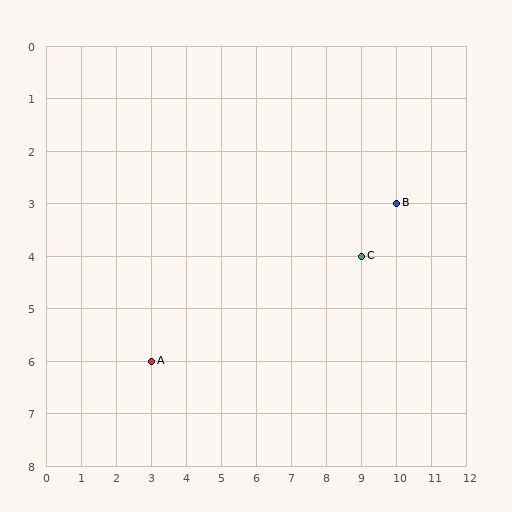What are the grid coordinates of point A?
Point A is at grid coordinates (3, 6).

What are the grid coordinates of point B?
Point B is at grid coordinates (10, 3).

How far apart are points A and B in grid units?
Points A and B are 7 columns and 3 rows apart (about 7.6 grid units diagonally).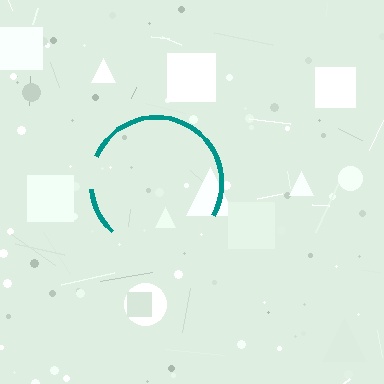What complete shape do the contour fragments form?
The contour fragments form a circle.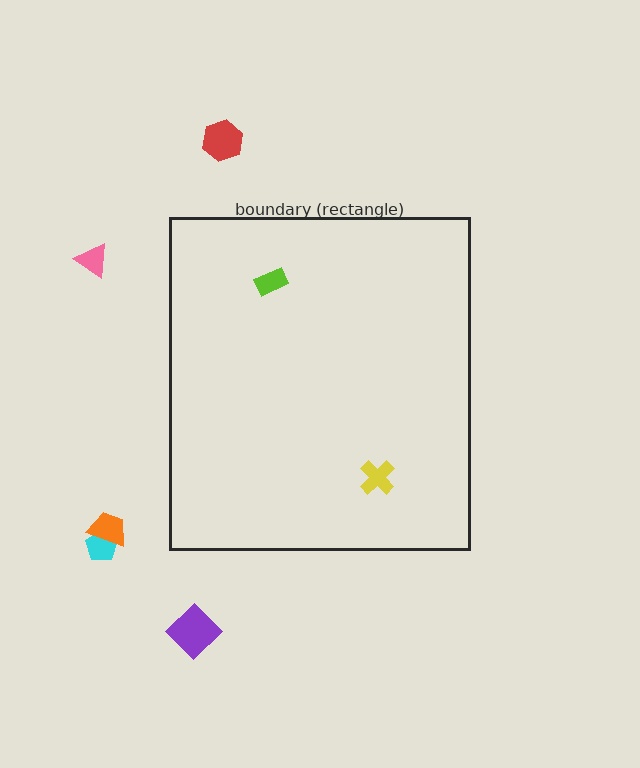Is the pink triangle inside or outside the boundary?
Outside.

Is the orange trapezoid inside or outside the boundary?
Outside.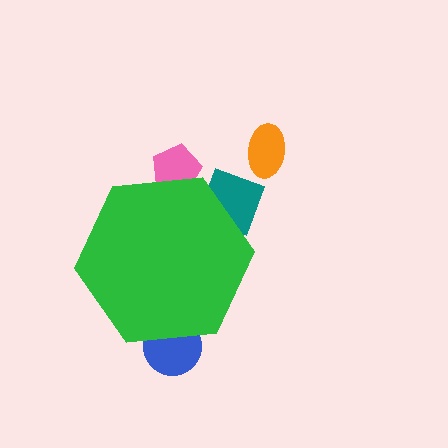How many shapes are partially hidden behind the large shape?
3 shapes are partially hidden.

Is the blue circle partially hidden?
Yes, the blue circle is partially hidden behind the green hexagon.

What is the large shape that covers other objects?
A green hexagon.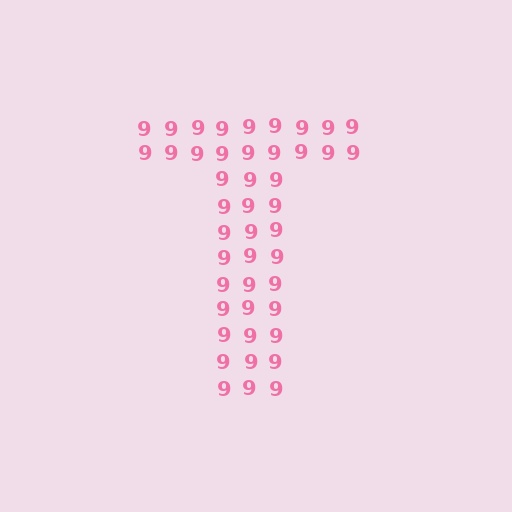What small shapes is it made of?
It is made of small digit 9's.